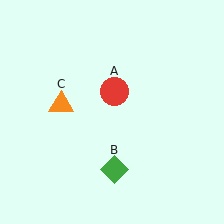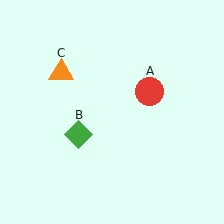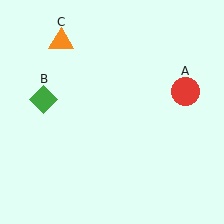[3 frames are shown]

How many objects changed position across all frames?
3 objects changed position: red circle (object A), green diamond (object B), orange triangle (object C).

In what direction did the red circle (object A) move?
The red circle (object A) moved right.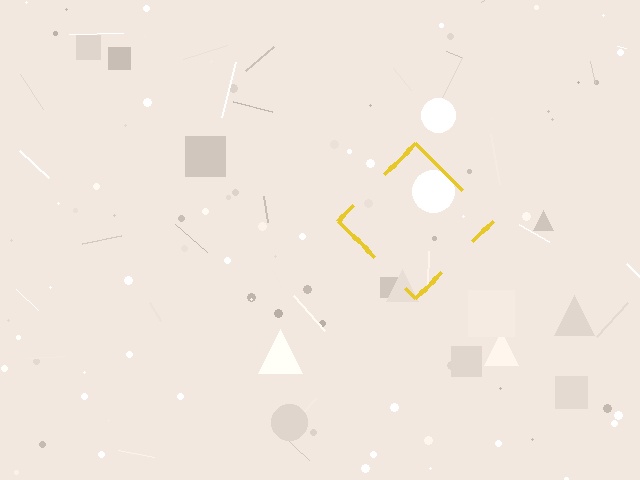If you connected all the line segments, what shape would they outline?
They would outline a diamond.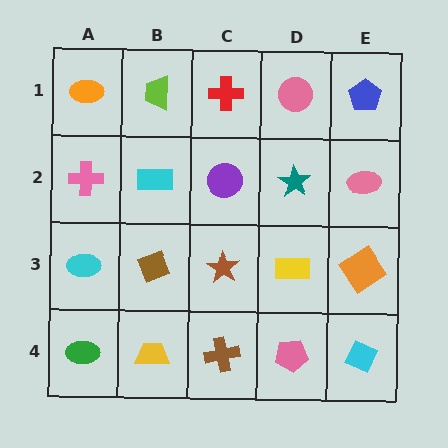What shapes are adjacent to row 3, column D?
A teal star (row 2, column D), a pink pentagon (row 4, column D), a brown star (row 3, column C), an orange diamond (row 3, column E).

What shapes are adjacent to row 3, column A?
A pink cross (row 2, column A), a green ellipse (row 4, column A), a brown diamond (row 3, column B).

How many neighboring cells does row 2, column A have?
3.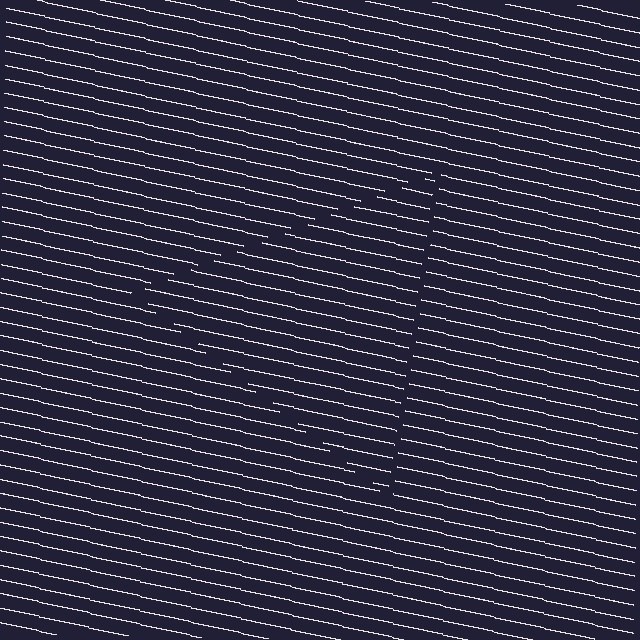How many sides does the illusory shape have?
3 sides — the line-ends trace a triangle.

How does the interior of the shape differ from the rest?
The interior of the shape contains the same grating, shifted by half a period — the contour is defined by the phase discontinuity where line-ends from the inner and outer gratings abut.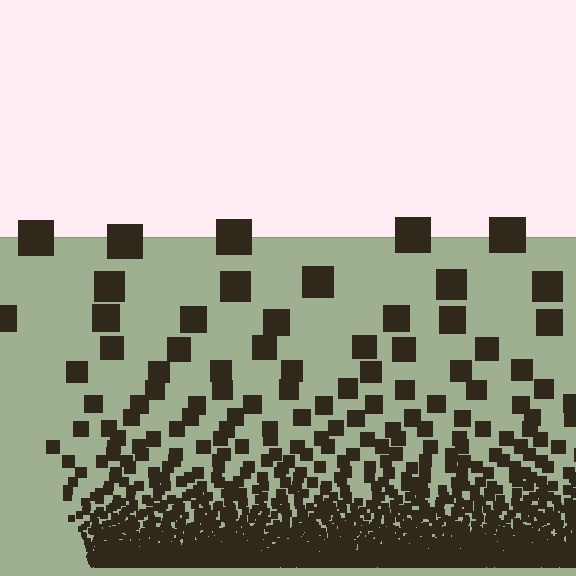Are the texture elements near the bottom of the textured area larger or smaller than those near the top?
Smaller. The gradient is inverted — elements near the bottom are smaller and denser.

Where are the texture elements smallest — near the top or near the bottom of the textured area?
Near the bottom.